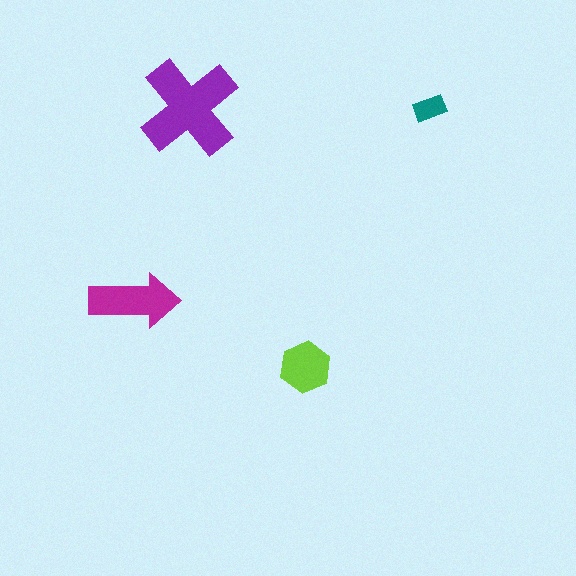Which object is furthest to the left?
The magenta arrow is leftmost.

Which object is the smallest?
The teal rectangle.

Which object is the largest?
The purple cross.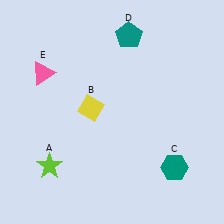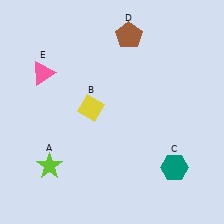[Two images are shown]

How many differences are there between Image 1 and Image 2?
There is 1 difference between the two images.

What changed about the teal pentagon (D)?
In Image 1, D is teal. In Image 2, it changed to brown.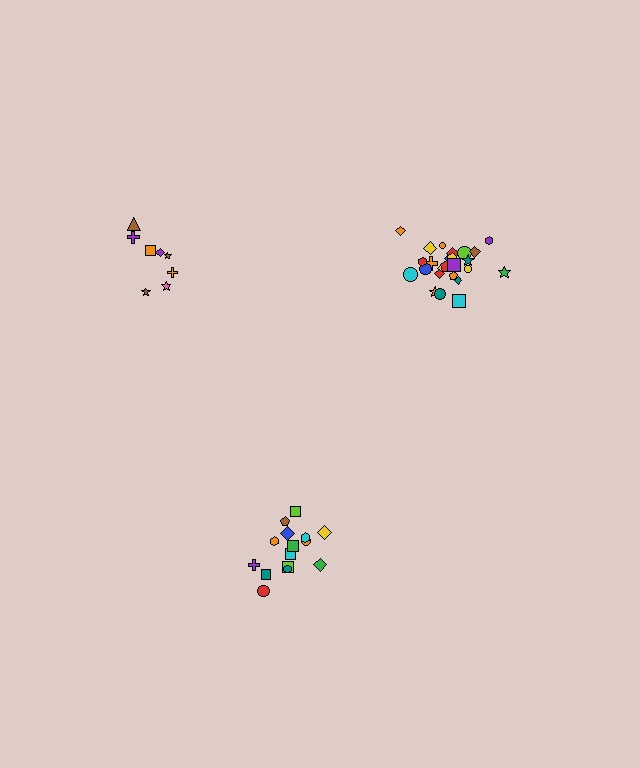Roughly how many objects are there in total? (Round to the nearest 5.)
Roughly 50 objects in total.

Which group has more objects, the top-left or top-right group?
The top-right group.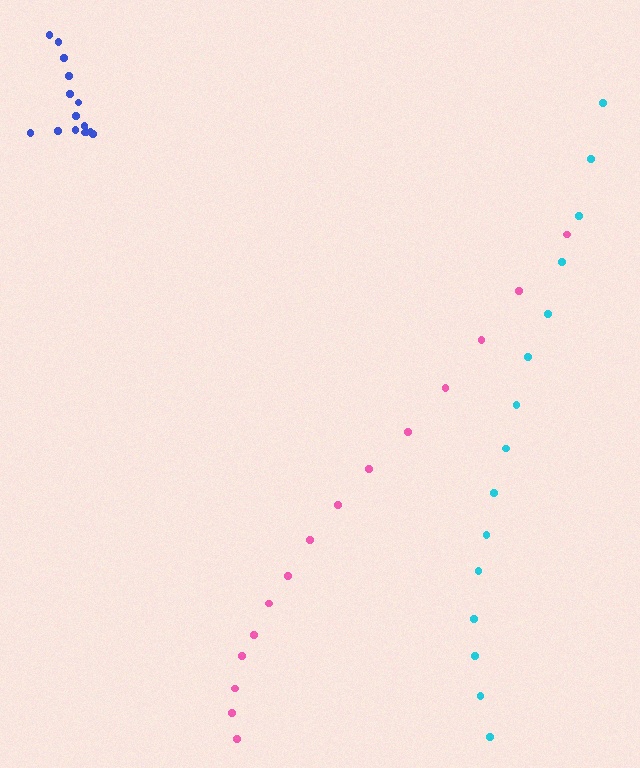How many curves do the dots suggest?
There are 3 distinct paths.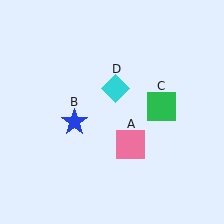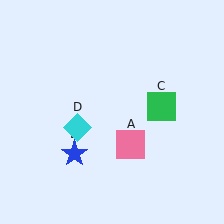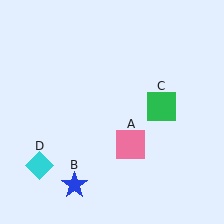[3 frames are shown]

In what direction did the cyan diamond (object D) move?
The cyan diamond (object D) moved down and to the left.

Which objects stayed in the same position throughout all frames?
Pink square (object A) and green square (object C) remained stationary.